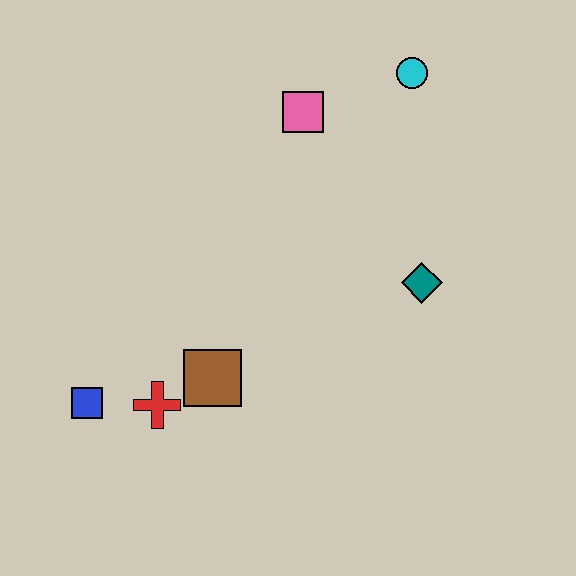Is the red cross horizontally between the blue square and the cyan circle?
Yes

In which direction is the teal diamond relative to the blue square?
The teal diamond is to the right of the blue square.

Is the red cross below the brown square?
Yes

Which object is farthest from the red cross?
The cyan circle is farthest from the red cross.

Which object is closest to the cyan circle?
The pink square is closest to the cyan circle.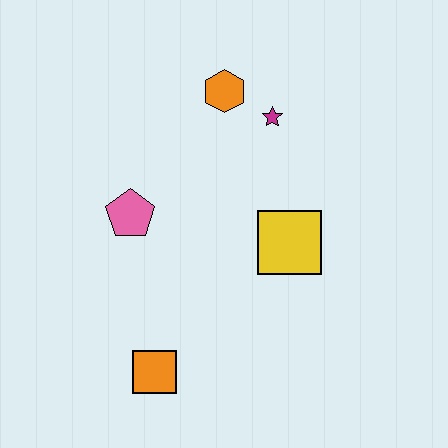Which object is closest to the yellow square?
The magenta star is closest to the yellow square.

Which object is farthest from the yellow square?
The orange square is farthest from the yellow square.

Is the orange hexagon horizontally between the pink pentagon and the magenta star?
Yes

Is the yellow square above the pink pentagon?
No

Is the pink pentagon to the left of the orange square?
Yes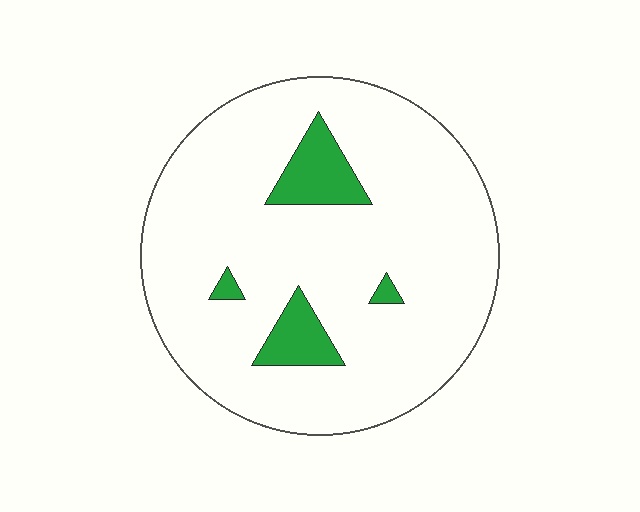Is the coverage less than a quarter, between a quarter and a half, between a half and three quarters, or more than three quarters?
Less than a quarter.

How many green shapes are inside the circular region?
4.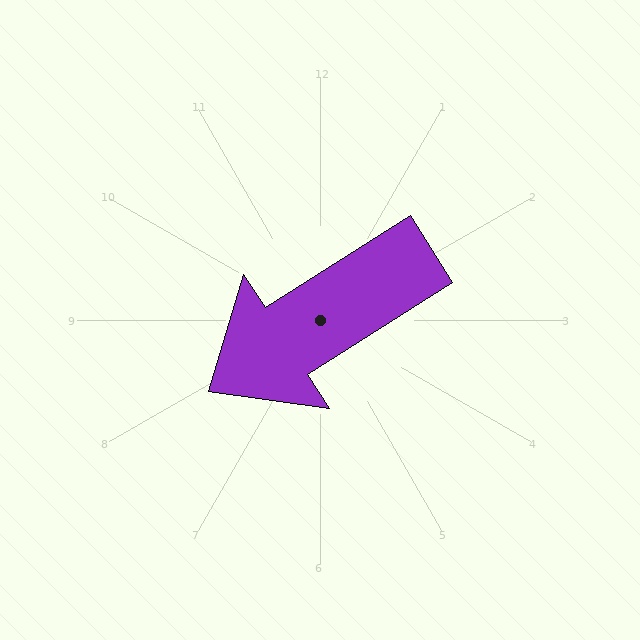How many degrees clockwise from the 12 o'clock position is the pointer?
Approximately 237 degrees.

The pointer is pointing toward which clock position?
Roughly 8 o'clock.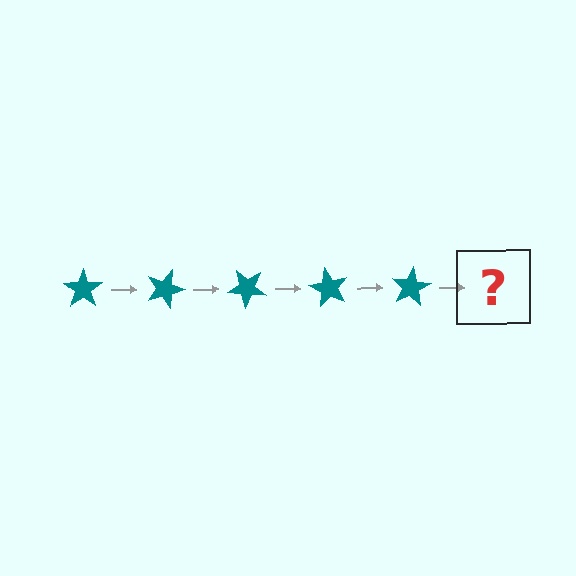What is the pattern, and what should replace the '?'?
The pattern is that the star rotates 20 degrees each step. The '?' should be a teal star rotated 100 degrees.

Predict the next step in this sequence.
The next step is a teal star rotated 100 degrees.